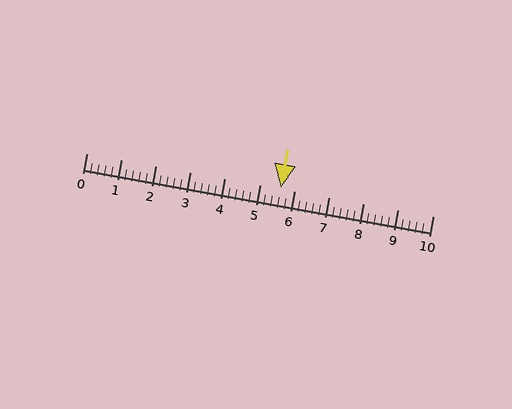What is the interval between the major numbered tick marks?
The major tick marks are spaced 1 units apart.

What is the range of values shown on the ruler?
The ruler shows values from 0 to 10.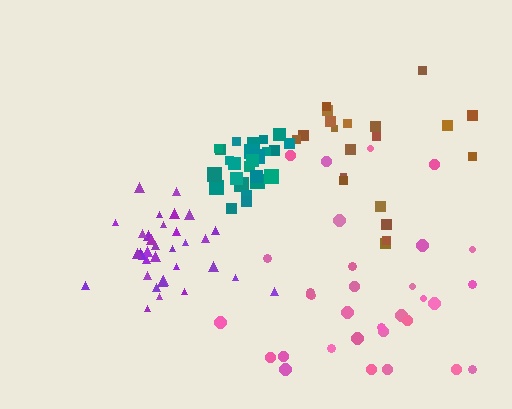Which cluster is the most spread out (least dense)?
Brown.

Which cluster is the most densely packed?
Teal.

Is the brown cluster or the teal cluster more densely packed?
Teal.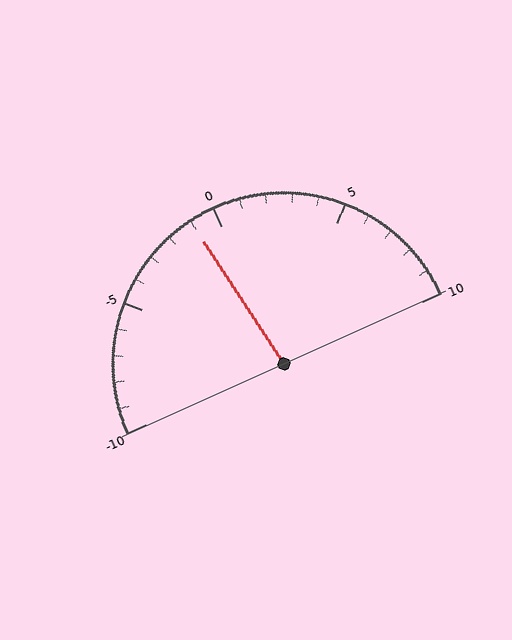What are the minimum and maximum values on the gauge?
The gauge ranges from -10 to 10.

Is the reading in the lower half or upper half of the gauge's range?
The reading is in the lower half of the range (-10 to 10).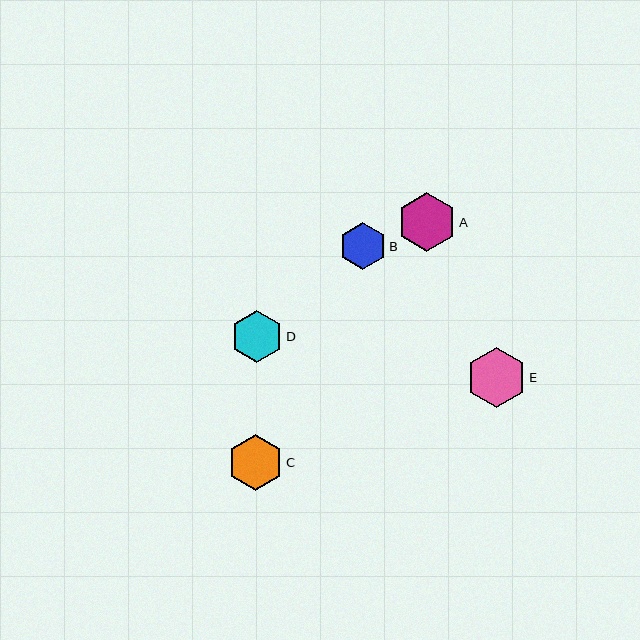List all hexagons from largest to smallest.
From largest to smallest: E, A, C, D, B.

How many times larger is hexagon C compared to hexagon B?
Hexagon C is approximately 1.2 times the size of hexagon B.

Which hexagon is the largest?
Hexagon E is the largest with a size of approximately 60 pixels.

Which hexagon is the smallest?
Hexagon B is the smallest with a size of approximately 47 pixels.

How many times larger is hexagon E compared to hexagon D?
Hexagon E is approximately 1.1 times the size of hexagon D.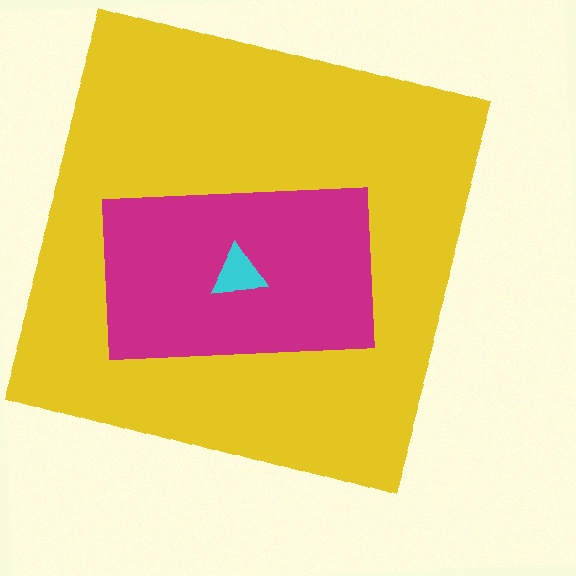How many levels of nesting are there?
3.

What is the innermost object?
The cyan triangle.